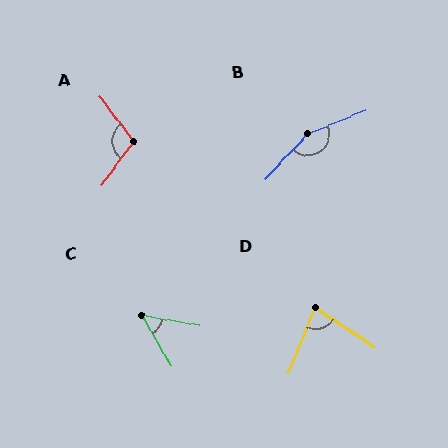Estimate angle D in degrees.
Approximately 78 degrees.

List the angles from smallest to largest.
C (50°), D (78°), A (107°), B (155°).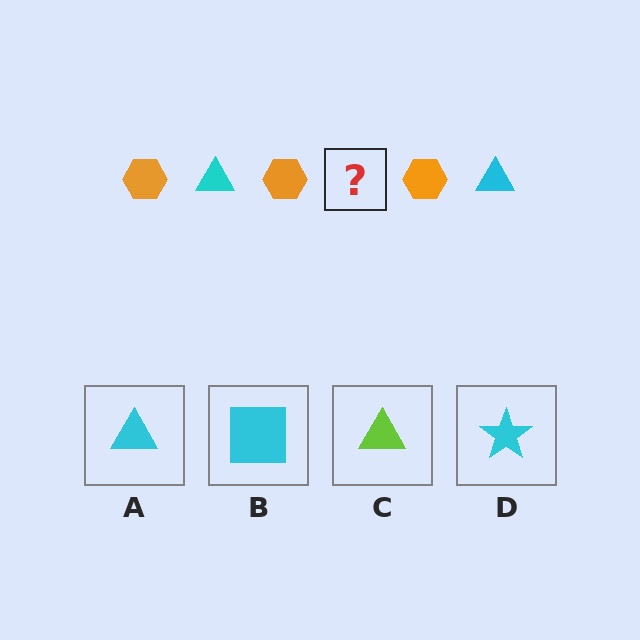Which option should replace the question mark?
Option A.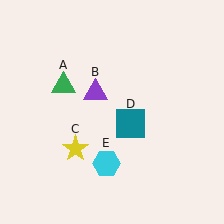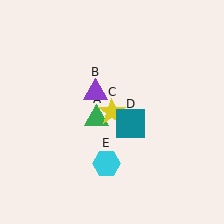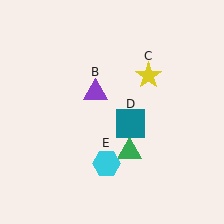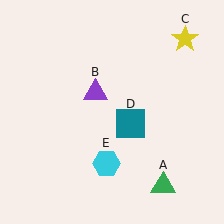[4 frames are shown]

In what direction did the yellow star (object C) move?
The yellow star (object C) moved up and to the right.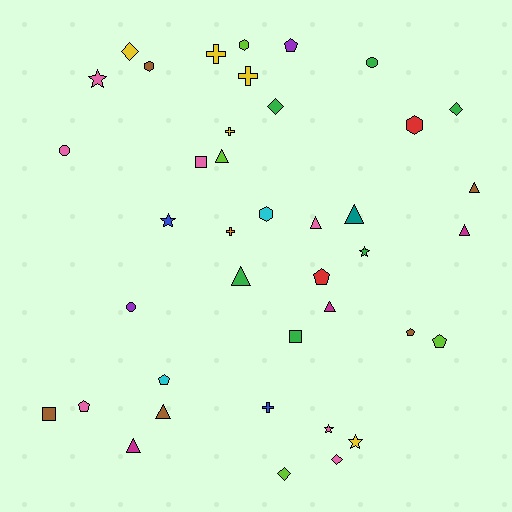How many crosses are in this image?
There are 5 crosses.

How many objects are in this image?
There are 40 objects.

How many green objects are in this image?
There are 6 green objects.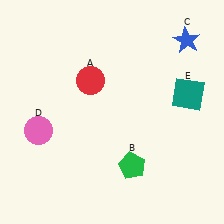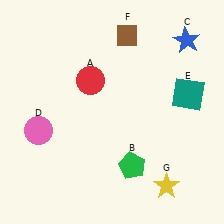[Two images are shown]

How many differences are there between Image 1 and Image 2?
There are 2 differences between the two images.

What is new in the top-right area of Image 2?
A brown diamond (F) was added in the top-right area of Image 2.